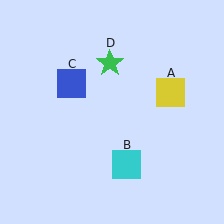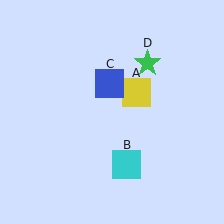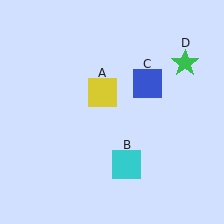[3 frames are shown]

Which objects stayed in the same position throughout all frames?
Cyan square (object B) remained stationary.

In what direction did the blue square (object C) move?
The blue square (object C) moved right.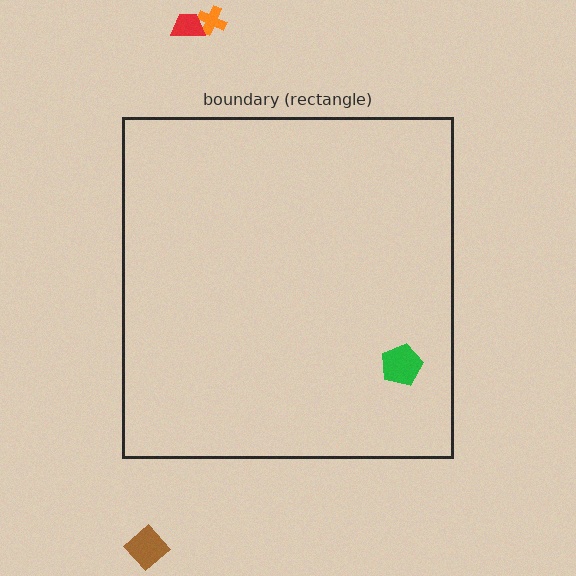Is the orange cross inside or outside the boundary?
Outside.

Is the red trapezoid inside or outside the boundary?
Outside.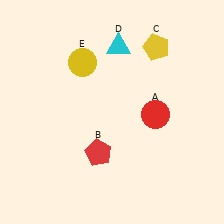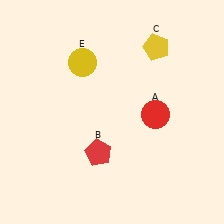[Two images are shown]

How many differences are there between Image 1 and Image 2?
There is 1 difference between the two images.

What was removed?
The cyan triangle (D) was removed in Image 2.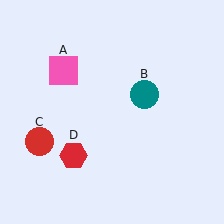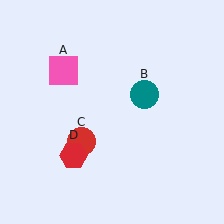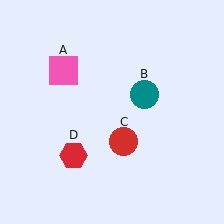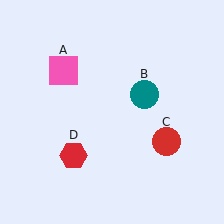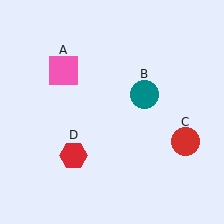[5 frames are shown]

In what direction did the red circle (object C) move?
The red circle (object C) moved right.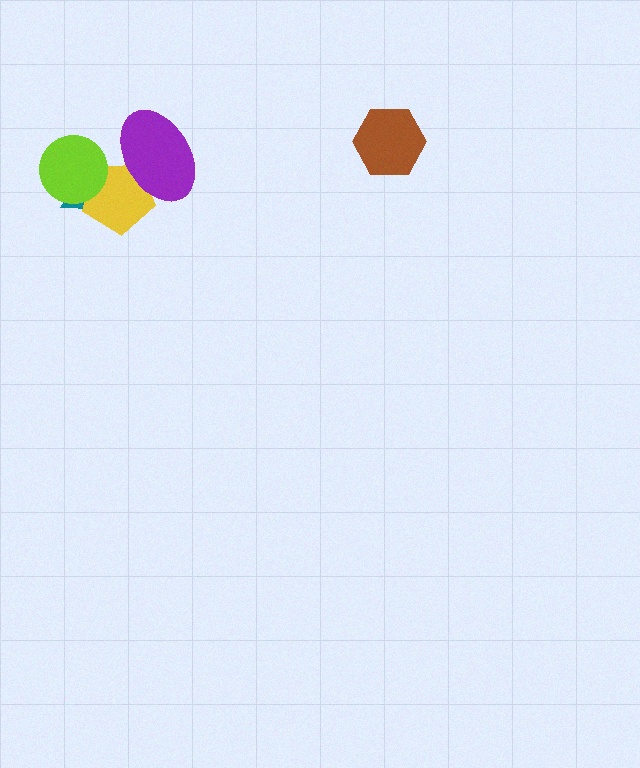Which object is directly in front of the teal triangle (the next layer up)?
The yellow pentagon is directly in front of the teal triangle.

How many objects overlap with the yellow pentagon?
3 objects overlap with the yellow pentagon.